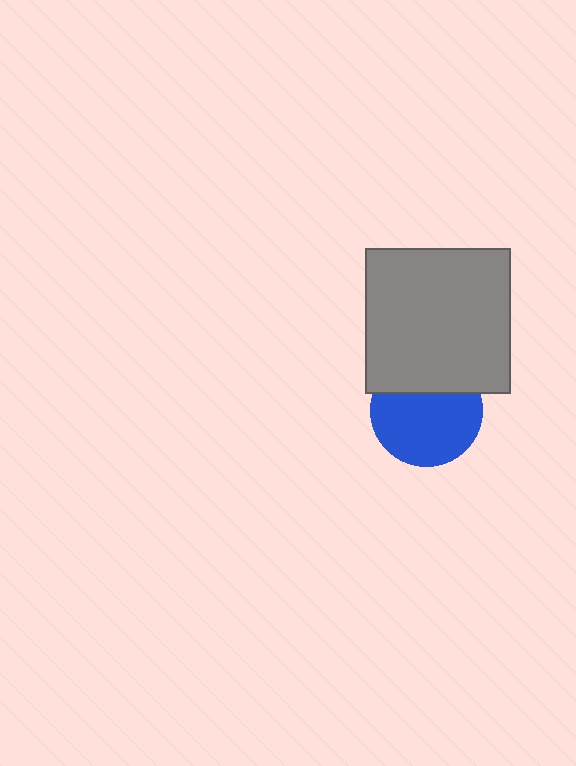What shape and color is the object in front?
The object in front is a gray square.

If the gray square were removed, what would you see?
You would see the complete blue circle.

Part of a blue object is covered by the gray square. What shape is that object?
It is a circle.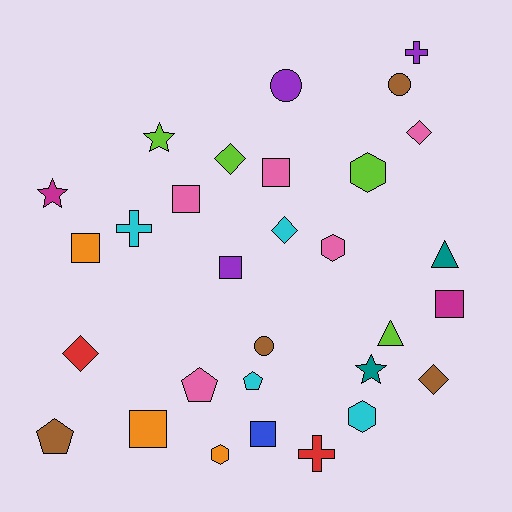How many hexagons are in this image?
There are 4 hexagons.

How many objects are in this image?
There are 30 objects.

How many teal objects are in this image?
There are 2 teal objects.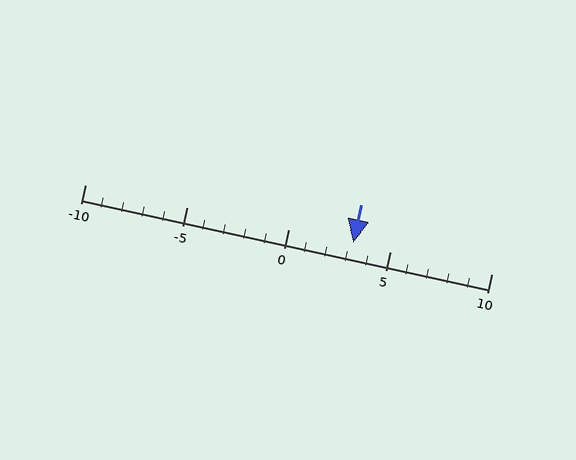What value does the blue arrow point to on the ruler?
The blue arrow points to approximately 3.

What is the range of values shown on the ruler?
The ruler shows values from -10 to 10.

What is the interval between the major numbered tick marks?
The major tick marks are spaced 5 units apart.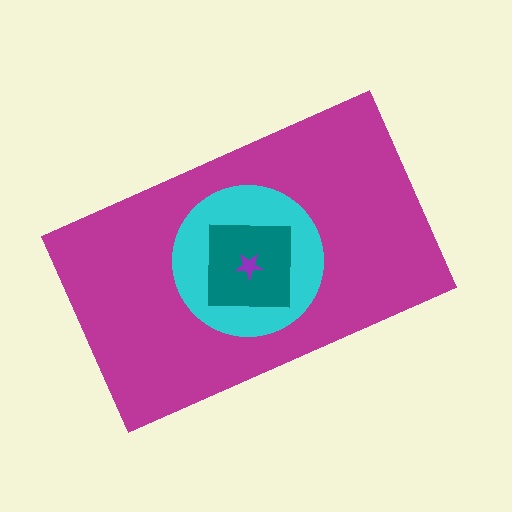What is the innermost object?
The purple star.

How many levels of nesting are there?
4.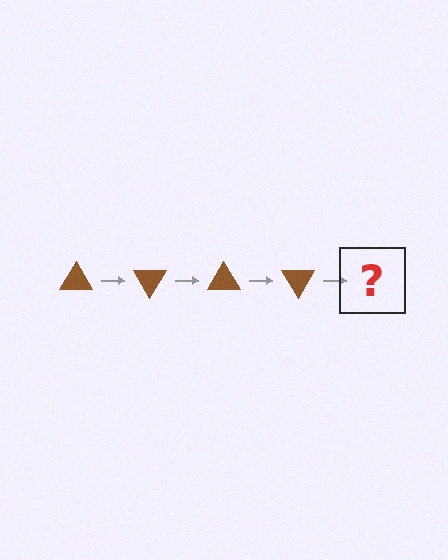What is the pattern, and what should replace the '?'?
The pattern is that the triangle rotates 60 degrees each step. The '?' should be a brown triangle rotated 240 degrees.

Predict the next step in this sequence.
The next step is a brown triangle rotated 240 degrees.